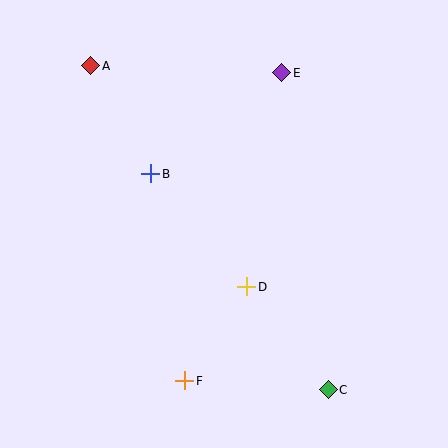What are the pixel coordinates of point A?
Point A is at (91, 66).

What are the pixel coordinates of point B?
Point B is at (151, 174).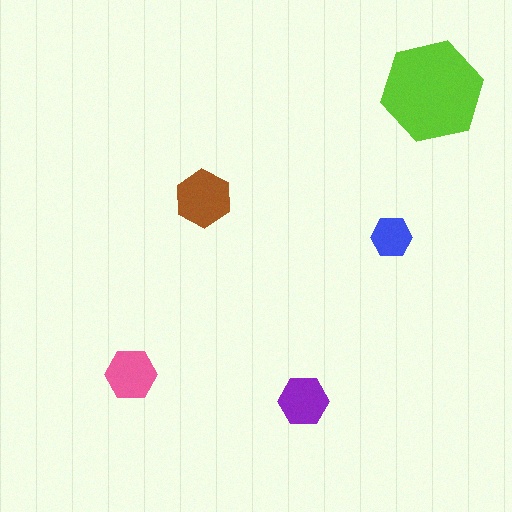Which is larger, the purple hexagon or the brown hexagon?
The brown one.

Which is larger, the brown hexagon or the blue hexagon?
The brown one.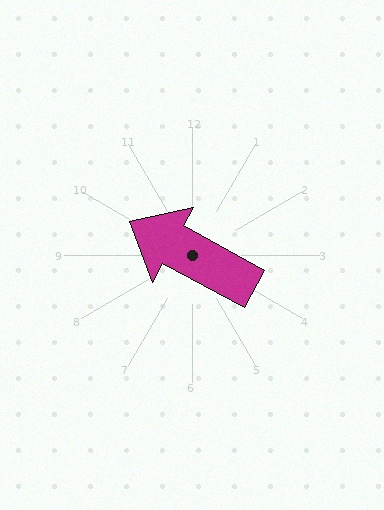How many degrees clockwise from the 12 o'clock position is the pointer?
Approximately 298 degrees.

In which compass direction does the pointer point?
Northwest.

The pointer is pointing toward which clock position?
Roughly 10 o'clock.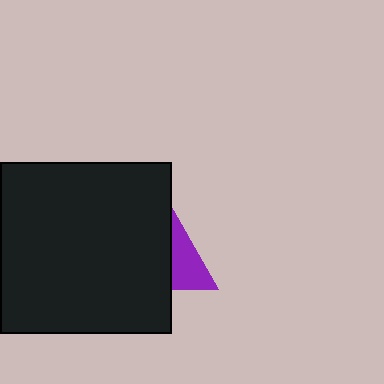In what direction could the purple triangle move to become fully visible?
The purple triangle could move right. That would shift it out from behind the black square entirely.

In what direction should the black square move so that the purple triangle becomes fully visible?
The black square should move left. That is the shortest direction to clear the overlap and leave the purple triangle fully visible.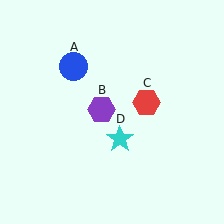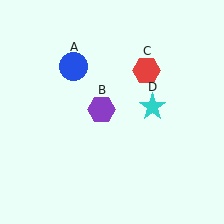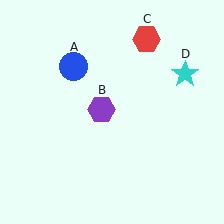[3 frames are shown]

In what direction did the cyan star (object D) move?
The cyan star (object D) moved up and to the right.